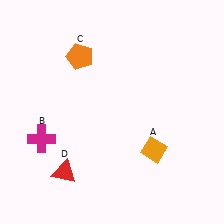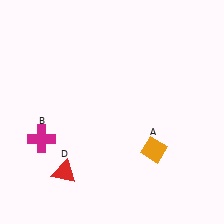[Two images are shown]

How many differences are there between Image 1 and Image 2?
There is 1 difference between the two images.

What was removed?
The orange pentagon (C) was removed in Image 2.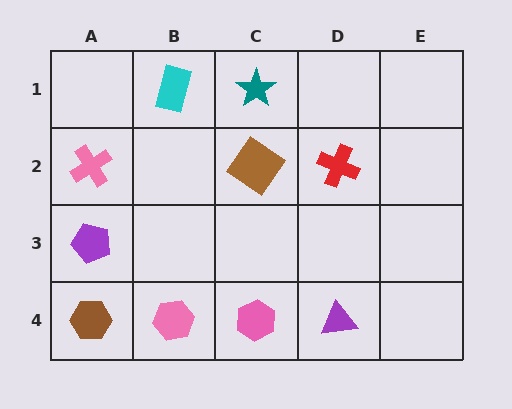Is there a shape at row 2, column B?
No, that cell is empty.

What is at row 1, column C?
A teal star.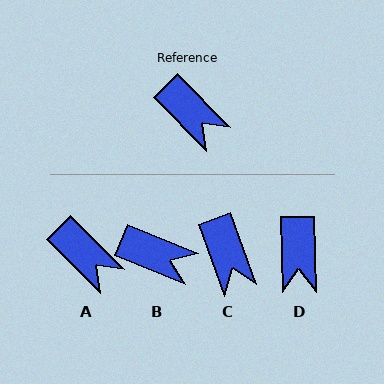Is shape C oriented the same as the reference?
No, it is off by about 25 degrees.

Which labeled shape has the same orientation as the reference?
A.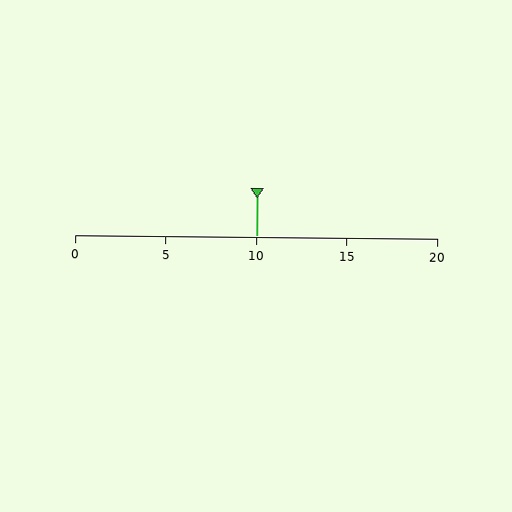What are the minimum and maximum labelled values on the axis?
The axis runs from 0 to 20.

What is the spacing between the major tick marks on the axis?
The major ticks are spaced 5 apart.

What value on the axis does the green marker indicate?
The marker indicates approximately 10.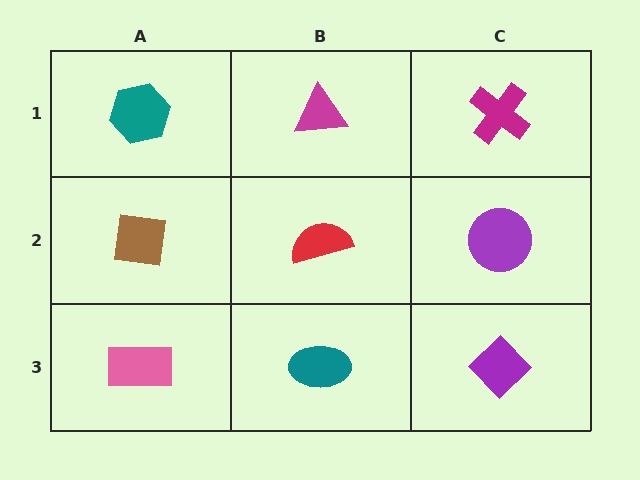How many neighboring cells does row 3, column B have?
3.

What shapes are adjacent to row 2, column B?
A magenta triangle (row 1, column B), a teal ellipse (row 3, column B), a brown square (row 2, column A), a purple circle (row 2, column C).